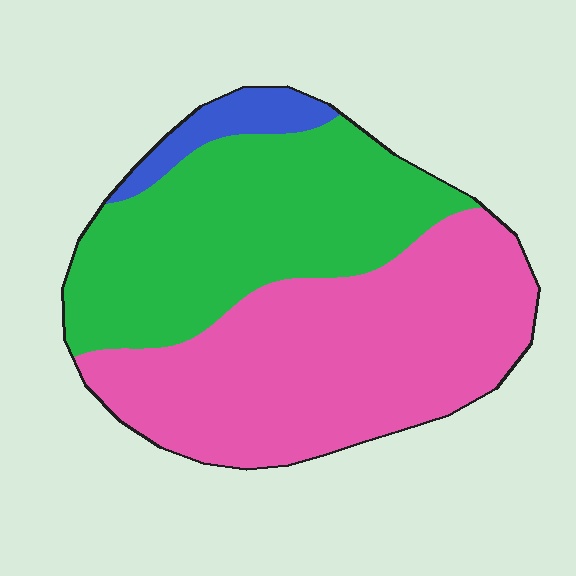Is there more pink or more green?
Pink.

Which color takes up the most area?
Pink, at roughly 50%.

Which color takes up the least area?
Blue, at roughly 5%.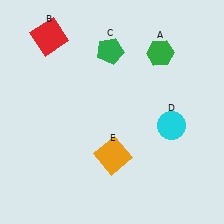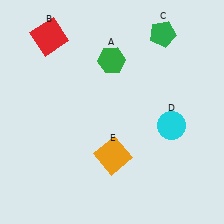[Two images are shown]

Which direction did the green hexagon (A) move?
The green hexagon (A) moved left.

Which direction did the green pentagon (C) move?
The green pentagon (C) moved right.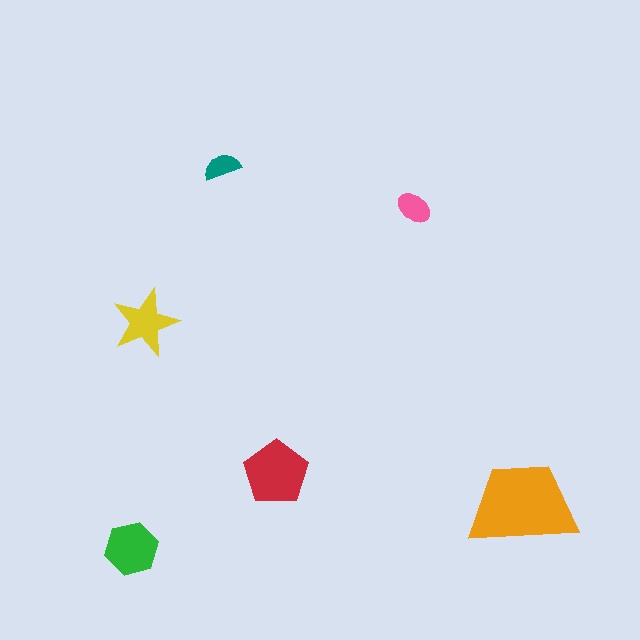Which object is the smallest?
The teal semicircle.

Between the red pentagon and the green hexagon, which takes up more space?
The red pentagon.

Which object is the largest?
The orange trapezoid.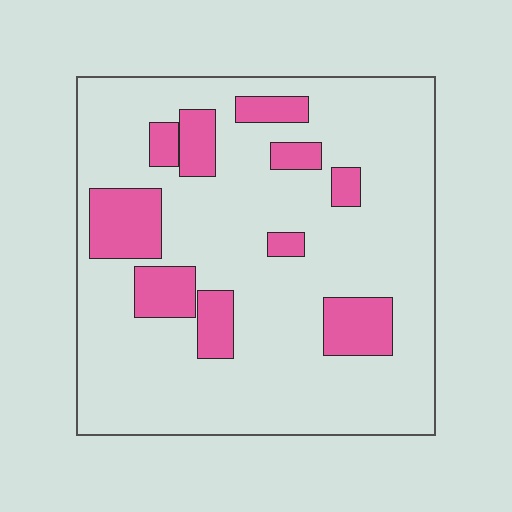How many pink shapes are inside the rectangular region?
10.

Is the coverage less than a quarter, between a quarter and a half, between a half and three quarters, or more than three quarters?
Less than a quarter.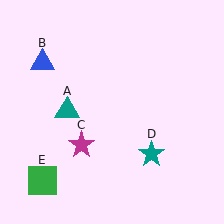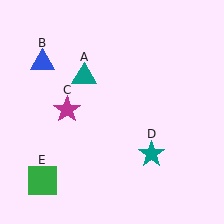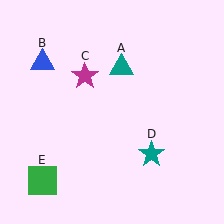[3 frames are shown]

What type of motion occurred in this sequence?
The teal triangle (object A), magenta star (object C) rotated clockwise around the center of the scene.